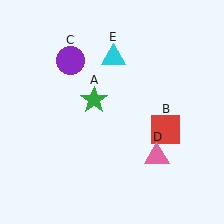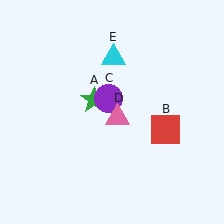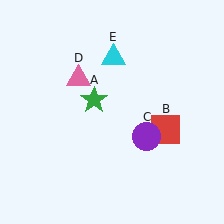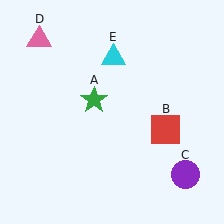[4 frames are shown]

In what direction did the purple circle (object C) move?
The purple circle (object C) moved down and to the right.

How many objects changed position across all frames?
2 objects changed position: purple circle (object C), pink triangle (object D).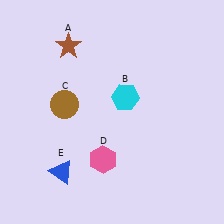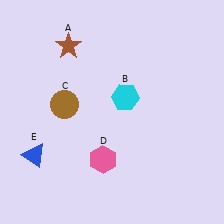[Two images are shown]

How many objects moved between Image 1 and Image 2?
1 object moved between the two images.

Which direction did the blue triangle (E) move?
The blue triangle (E) moved left.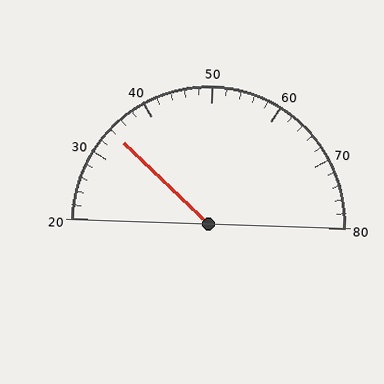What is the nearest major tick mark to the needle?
The nearest major tick mark is 30.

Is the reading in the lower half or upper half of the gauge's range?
The reading is in the lower half of the range (20 to 80).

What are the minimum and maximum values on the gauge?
The gauge ranges from 20 to 80.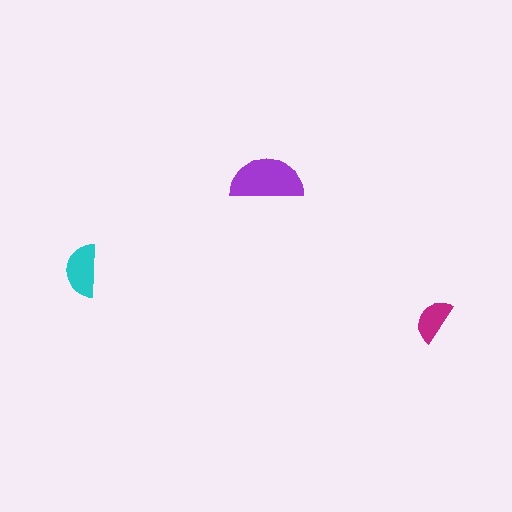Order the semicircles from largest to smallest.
the purple one, the cyan one, the magenta one.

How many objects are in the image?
There are 3 objects in the image.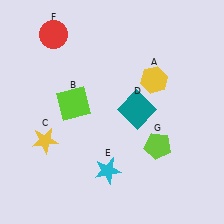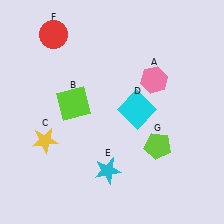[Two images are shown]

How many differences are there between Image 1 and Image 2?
There are 2 differences between the two images.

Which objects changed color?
A changed from yellow to pink. D changed from teal to cyan.